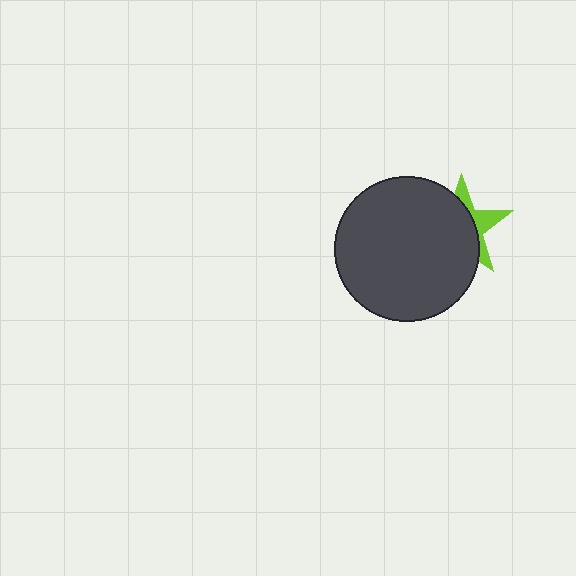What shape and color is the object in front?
The object in front is a dark gray circle.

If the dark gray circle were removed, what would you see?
You would see the complete lime star.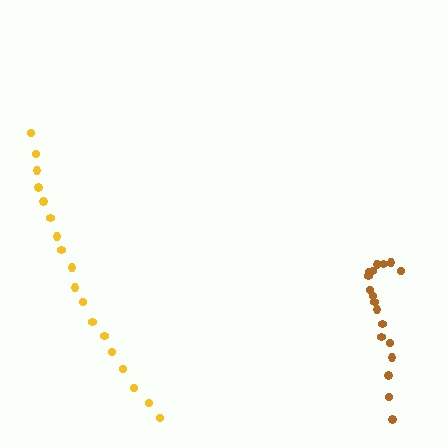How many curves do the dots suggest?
There are 2 distinct paths.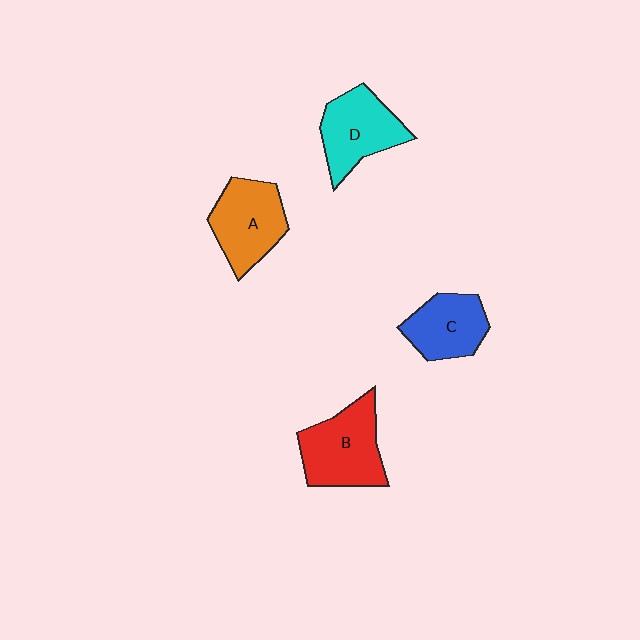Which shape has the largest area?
Shape B (red).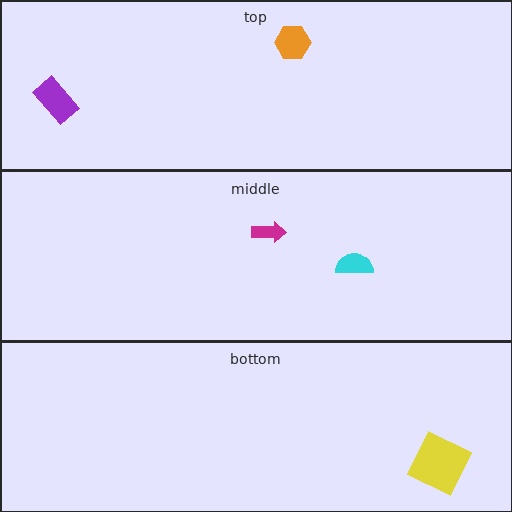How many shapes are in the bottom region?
1.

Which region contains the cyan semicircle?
The middle region.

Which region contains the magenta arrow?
The middle region.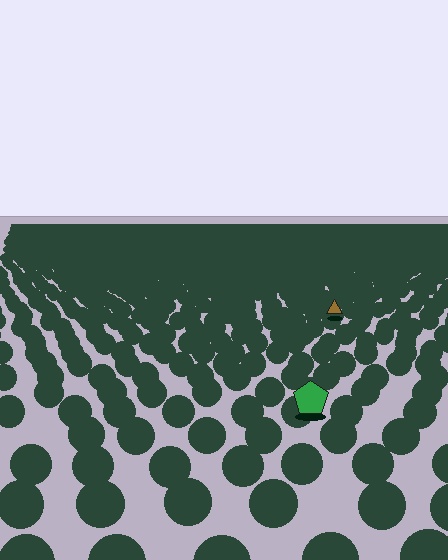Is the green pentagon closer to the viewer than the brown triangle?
Yes. The green pentagon is closer — you can tell from the texture gradient: the ground texture is coarser near it.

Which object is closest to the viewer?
The green pentagon is closest. The texture marks near it are larger and more spread out.